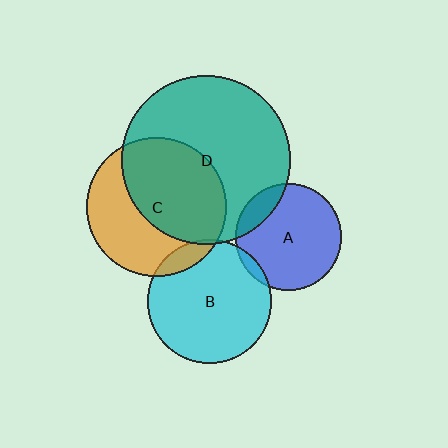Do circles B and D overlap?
Yes.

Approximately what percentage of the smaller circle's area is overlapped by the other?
Approximately 5%.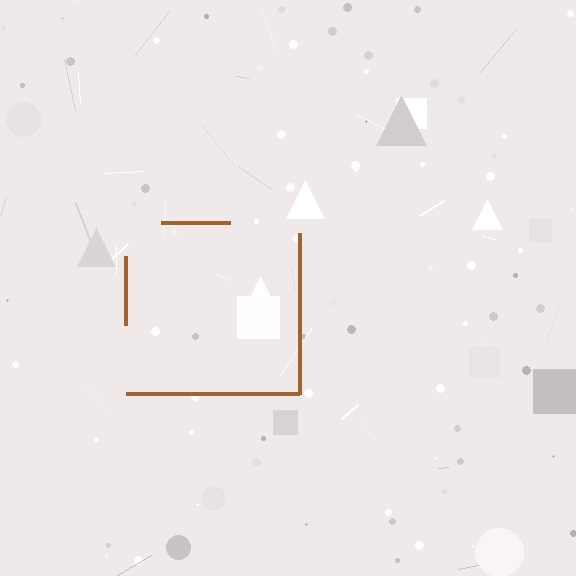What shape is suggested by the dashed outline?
The dashed outline suggests a square.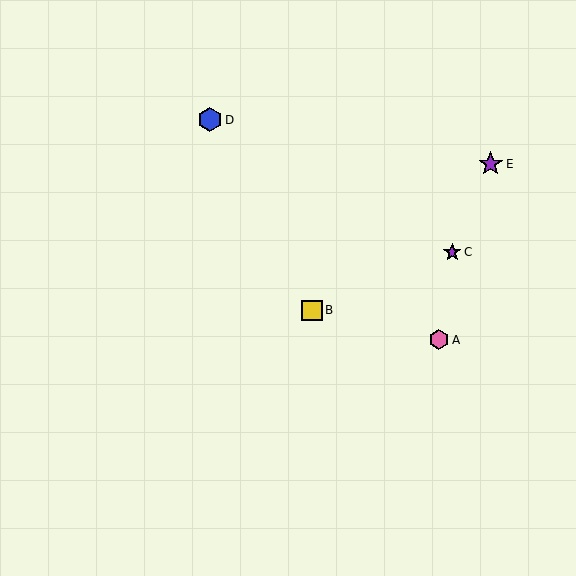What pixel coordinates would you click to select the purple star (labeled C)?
Click at (452, 252) to select the purple star C.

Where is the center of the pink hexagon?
The center of the pink hexagon is at (439, 340).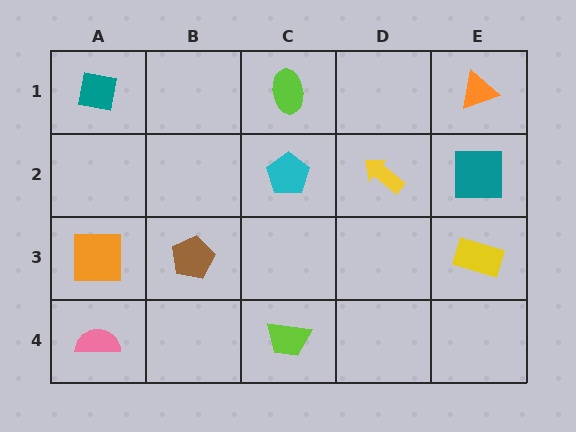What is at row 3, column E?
A yellow rectangle.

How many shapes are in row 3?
3 shapes.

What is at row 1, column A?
A teal square.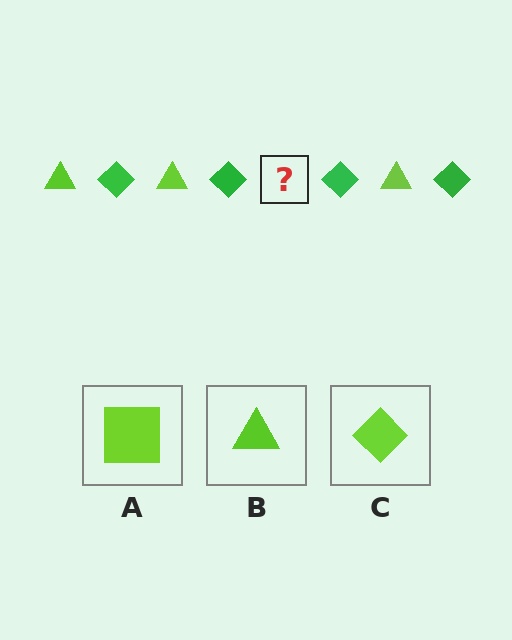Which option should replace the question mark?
Option B.